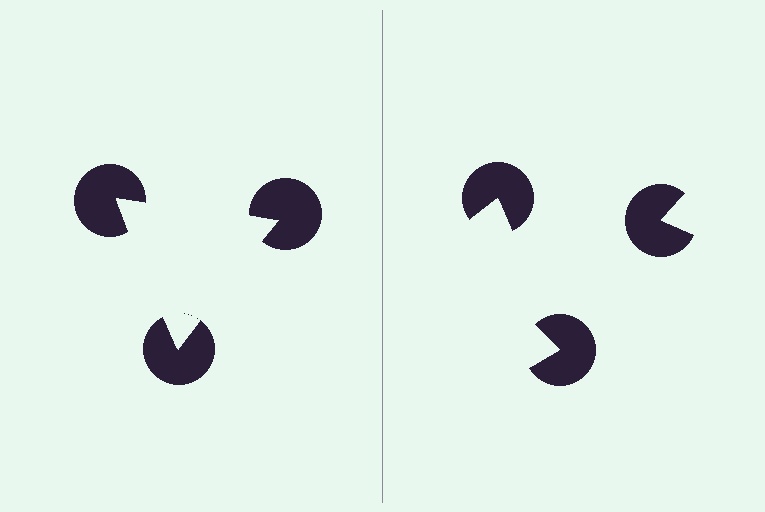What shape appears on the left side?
An illusory triangle.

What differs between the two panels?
The pac-man discs are positioned identically on both sides; only the wedge orientations differ. On the left they align to a triangle; on the right they are misaligned.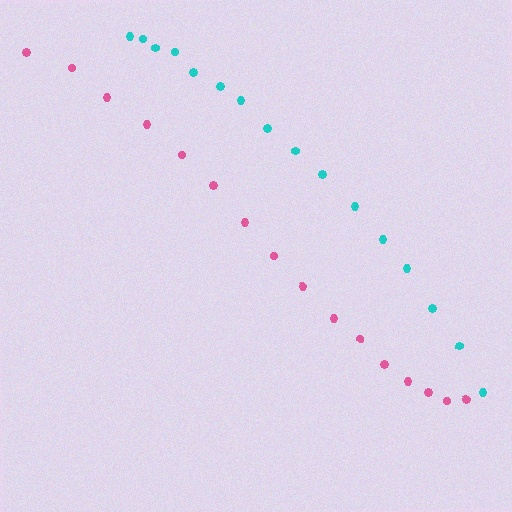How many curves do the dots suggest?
There are 2 distinct paths.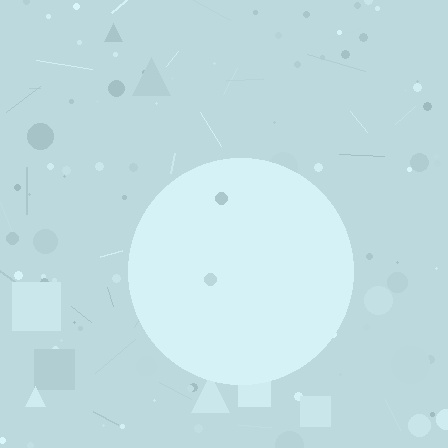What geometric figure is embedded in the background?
A circle is embedded in the background.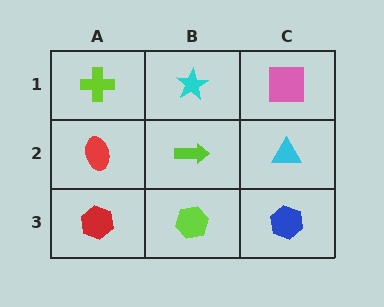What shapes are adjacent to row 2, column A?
A lime cross (row 1, column A), a red hexagon (row 3, column A), a lime arrow (row 2, column B).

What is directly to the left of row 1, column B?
A lime cross.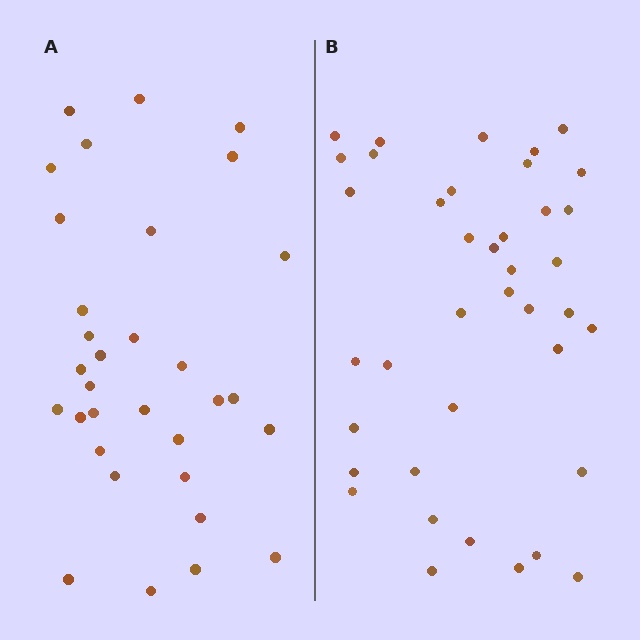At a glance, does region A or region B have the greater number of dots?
Region B (the right region) has more dots.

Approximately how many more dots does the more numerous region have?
Region B has roughly 8 or so more dots than region A.